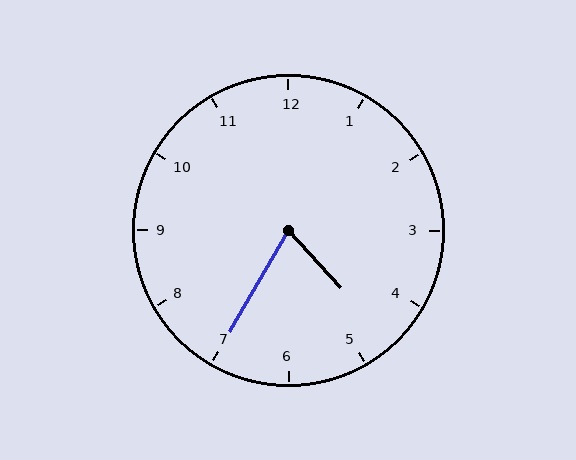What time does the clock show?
4:35.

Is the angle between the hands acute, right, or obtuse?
It is acute.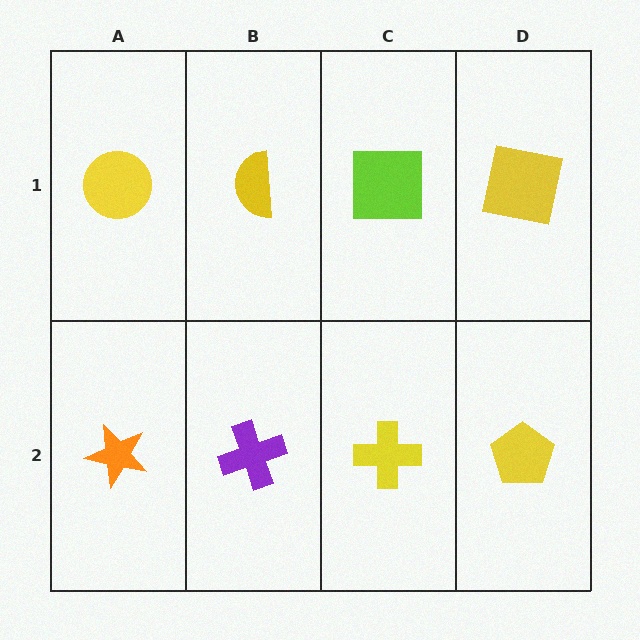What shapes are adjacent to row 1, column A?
An orange star (row 2, column A), a yellow semicircle (row 1, column B).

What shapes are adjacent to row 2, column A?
A yellow circle (row 1, column A), a purple cross (row 2, column B).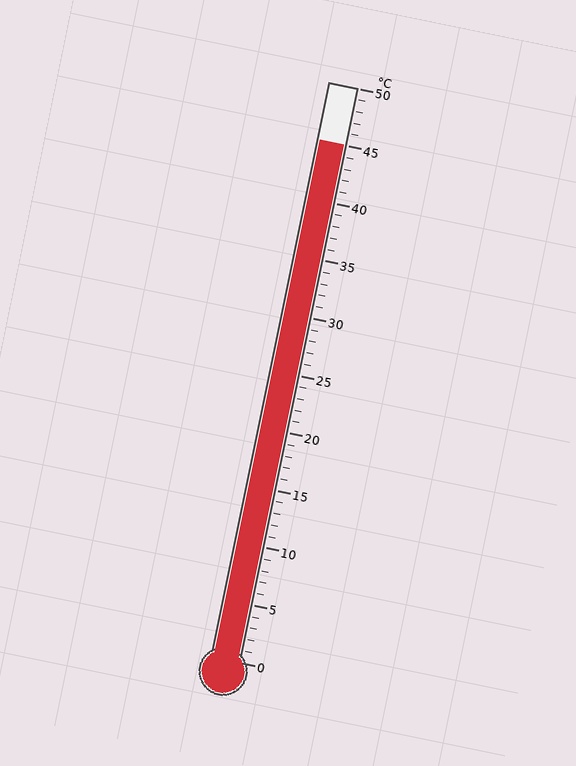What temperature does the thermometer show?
The thermometer shows approximately 45°C.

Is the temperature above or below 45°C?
The temperature is at 45°C.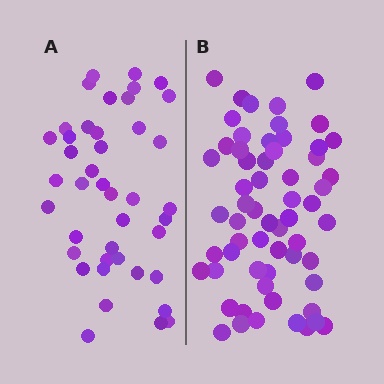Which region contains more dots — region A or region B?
Region B (the right region) has more dots.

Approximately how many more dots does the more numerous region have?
Region B has approximately 20 more dots than region A.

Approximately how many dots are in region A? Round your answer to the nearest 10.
About 40 dots. (The exact count is 42, which rounds to 40.)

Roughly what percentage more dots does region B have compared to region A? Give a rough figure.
About 45% more.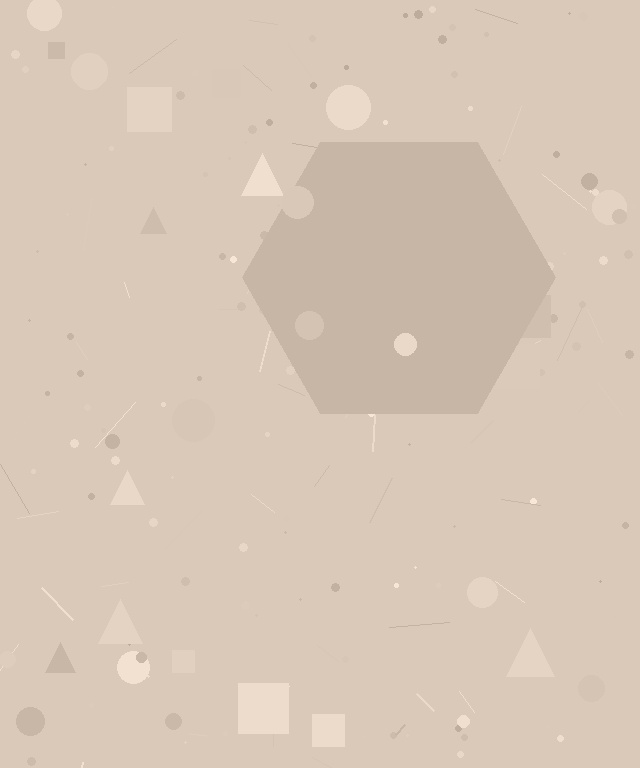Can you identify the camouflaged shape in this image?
The camouflaged shape is a hexagon.